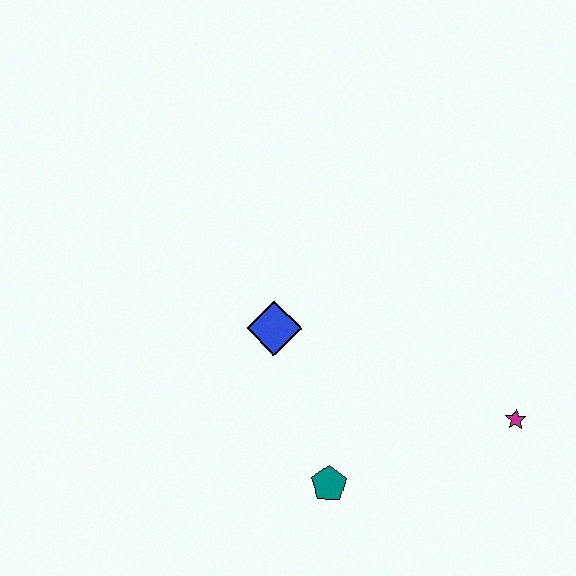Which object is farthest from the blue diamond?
The magenta star is farthest from the blue diamond.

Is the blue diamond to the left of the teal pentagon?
Yes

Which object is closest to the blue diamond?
The teal pentagon is closest to the blue diamond.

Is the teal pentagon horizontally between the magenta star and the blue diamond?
Yes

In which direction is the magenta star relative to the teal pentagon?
The magenta star is to the right of the teal pentagon.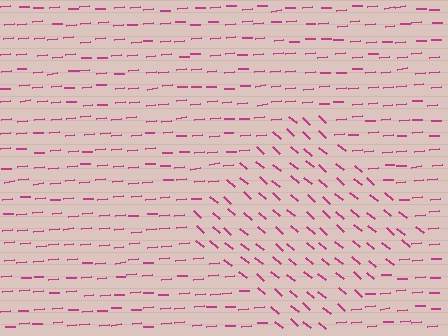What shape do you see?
I see a diamond.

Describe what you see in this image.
The image is filled with small magenta line segments. A diamond region in the image has lines oriented differently from the surrounding lines, creating a visible texture boundary.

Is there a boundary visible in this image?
Yes, there is a texture boundary formed by a change in line orientation.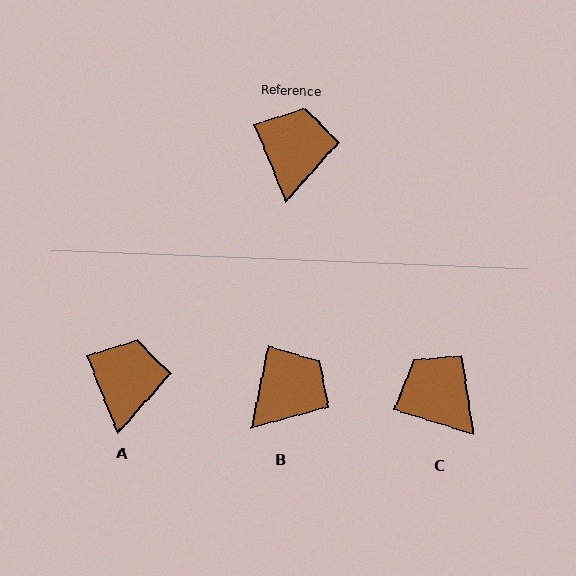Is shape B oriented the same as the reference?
No, it is off by about 33 degrees.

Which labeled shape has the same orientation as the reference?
A.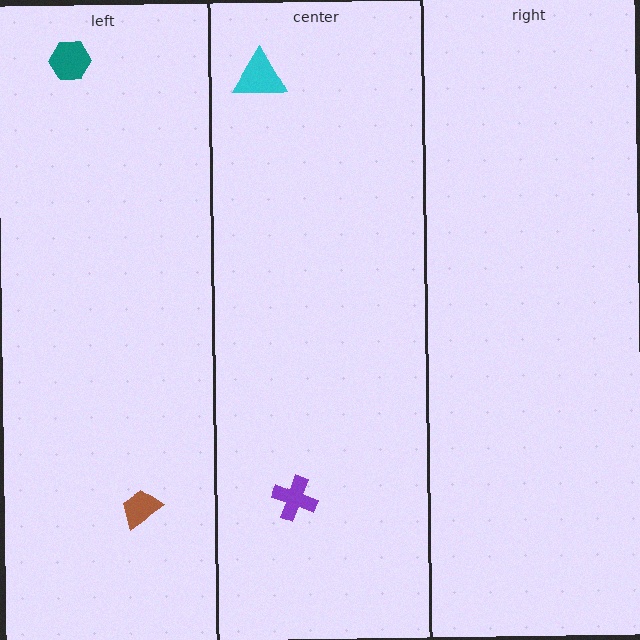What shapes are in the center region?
The purple cross, the cyan triangle.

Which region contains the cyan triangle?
The center region.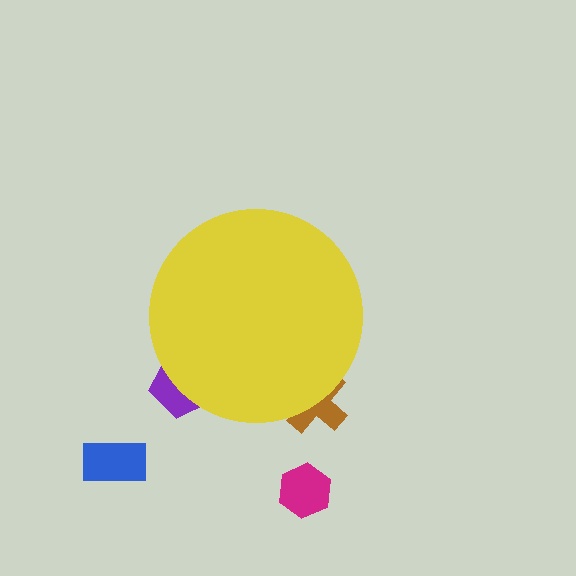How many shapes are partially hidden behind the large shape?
2 shapes are partially hidden.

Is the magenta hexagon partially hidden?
No, the magenta hexagon is fully visible.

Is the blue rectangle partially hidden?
No, the blue rectangle is fully visible.